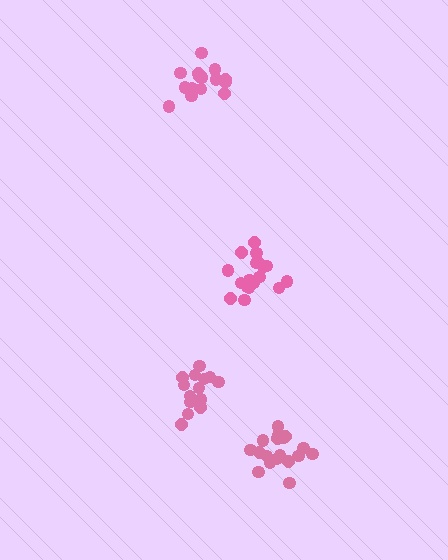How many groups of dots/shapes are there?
There are 4 groups.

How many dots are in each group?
Group 1: 14 dots, Group 2: 18 dots, Group 3: 18 dots, Group 4: 15 dots (65 total).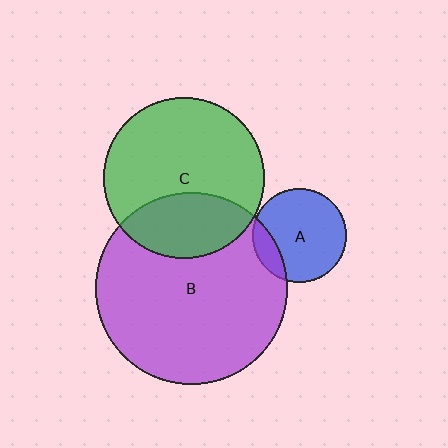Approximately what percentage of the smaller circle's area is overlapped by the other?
Approximately 15%.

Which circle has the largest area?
Circle B (purple).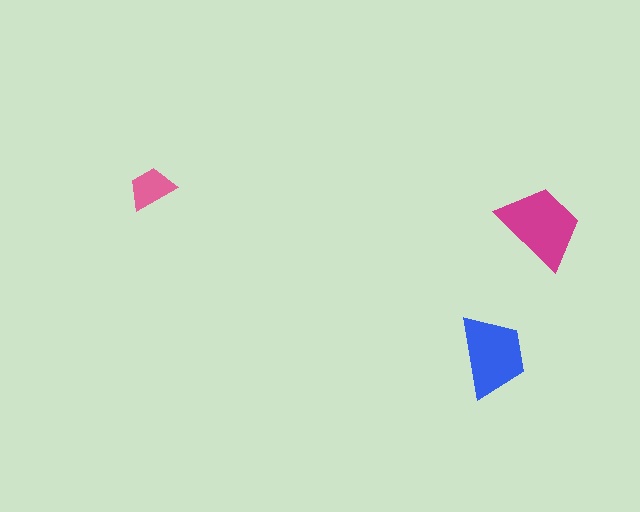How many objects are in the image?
There are 3 objects in the image.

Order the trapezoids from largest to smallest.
the magenta one, the blue one, the pink one.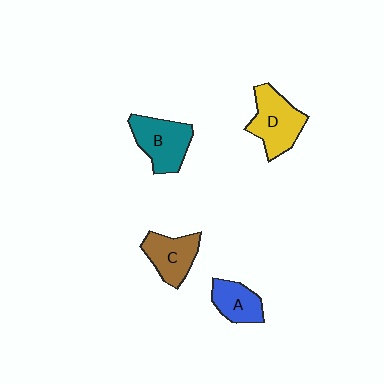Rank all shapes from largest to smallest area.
From largest to smallest: D (yellow), B (teal), C (brown), A (blue).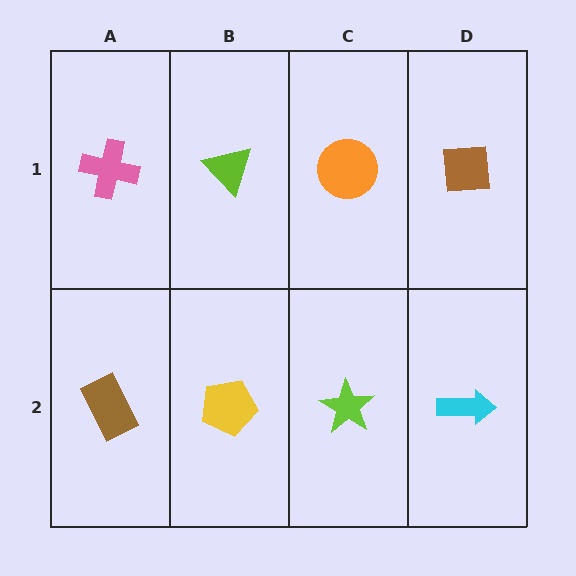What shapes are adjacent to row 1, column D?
A cyan arrow (row 2, column D), an orange circle (row 1, column C).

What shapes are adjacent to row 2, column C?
An orange circle (row 1, column C), a yellow pentagon (row 2, column B), a cyan arrow (row 2, column D).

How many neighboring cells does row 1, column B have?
3.